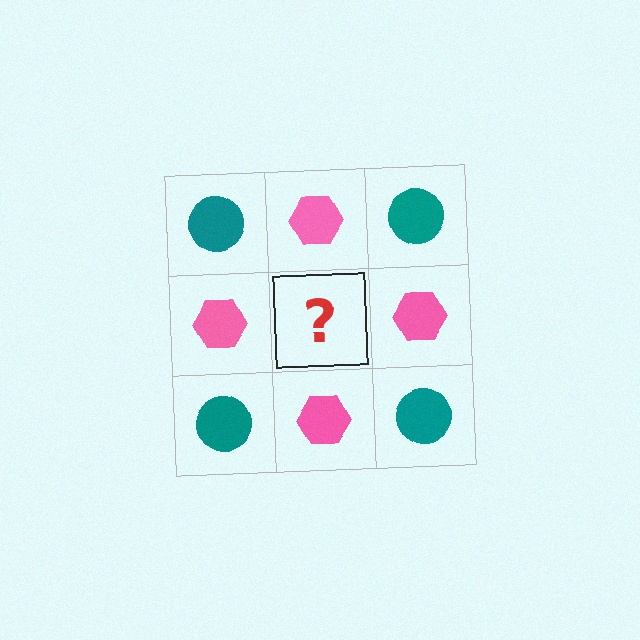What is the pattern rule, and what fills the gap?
The rule is that it alternates teal circle and pink hexagon in a checkerboard pattern. The gap should be filled with a teal circle.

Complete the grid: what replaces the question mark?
The question mark should be replaced with a teal circle.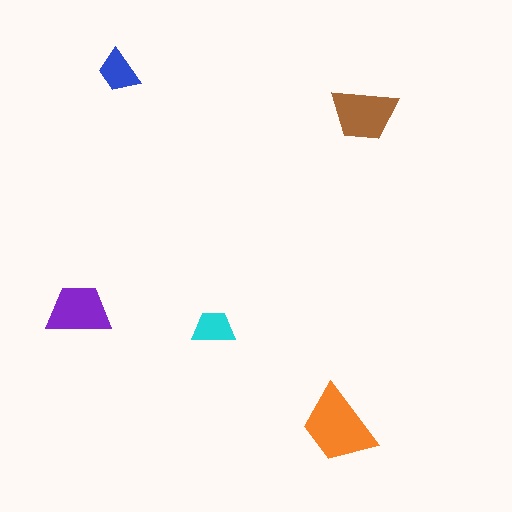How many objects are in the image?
There are 5 objects in the image.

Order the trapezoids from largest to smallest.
the orange one, the brown one, the purple one, the blue one, the cyan one.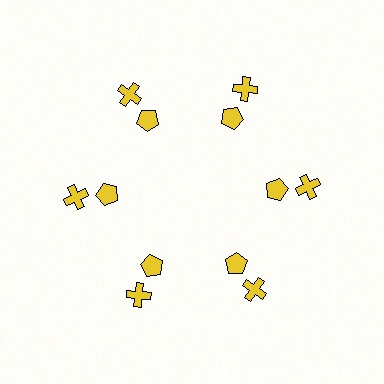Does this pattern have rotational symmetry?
Yes, this pattern has 6-fold rotational symmetry. It looks the same after rotating 60 degrees around the center.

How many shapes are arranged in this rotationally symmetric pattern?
There are 12 shapes, arranged in 6 groups of 2.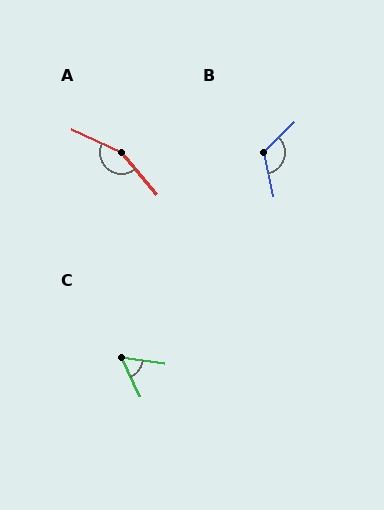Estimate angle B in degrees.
Approximately 122 degrees.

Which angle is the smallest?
C, at approximately 57 degrees.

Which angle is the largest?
A, at approximately 155 degrees.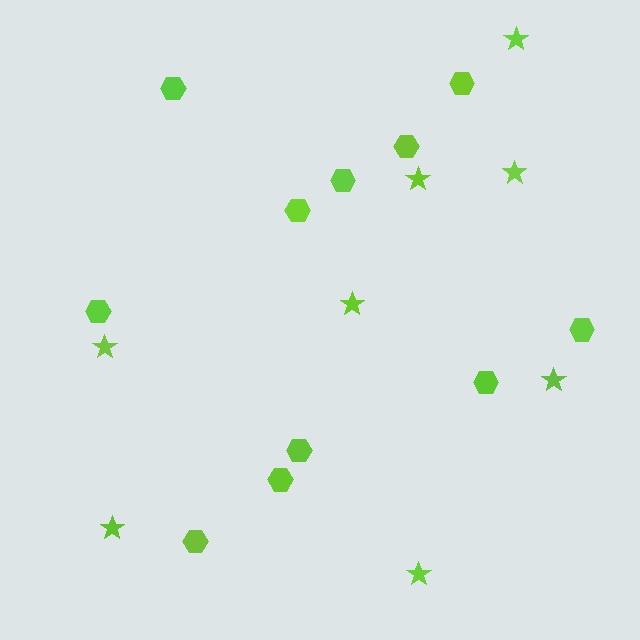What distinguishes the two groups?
There are 2 groups: one group of stars (8) and one group of hexagons (11).